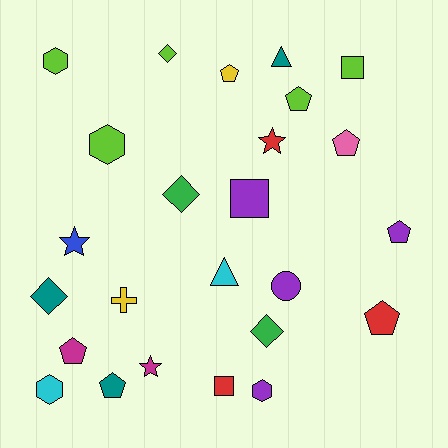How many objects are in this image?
There are 25 objects.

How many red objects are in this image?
There are 3 red objects.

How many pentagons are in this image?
There are 7 pentagons.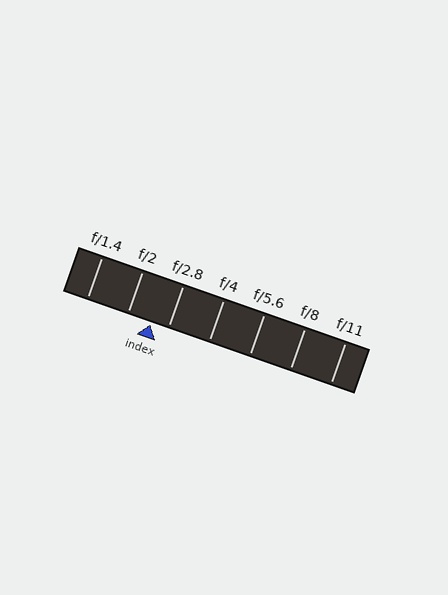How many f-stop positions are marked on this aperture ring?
There are 7 f-stop positions marked.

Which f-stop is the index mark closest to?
The index mark is closest to f/2.8.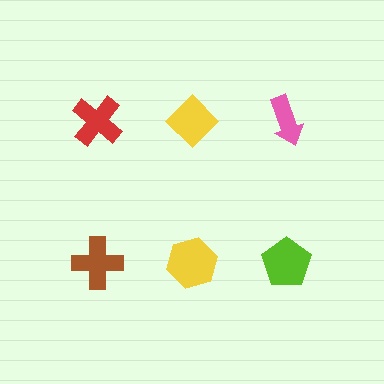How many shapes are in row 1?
3 shapes.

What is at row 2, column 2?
A yellow hexagon.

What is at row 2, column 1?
A brown cross.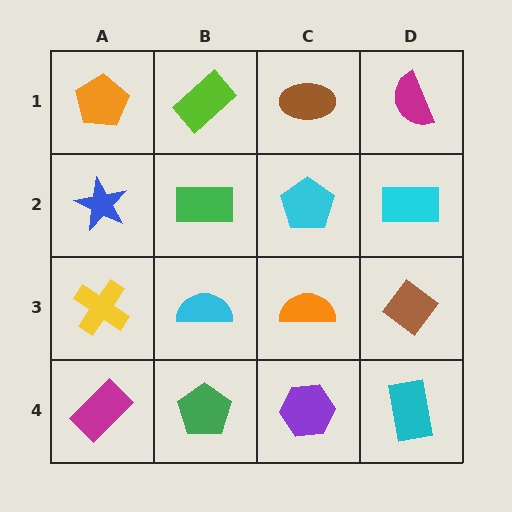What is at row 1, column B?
A lime rectangle.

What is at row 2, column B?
A green rectangle.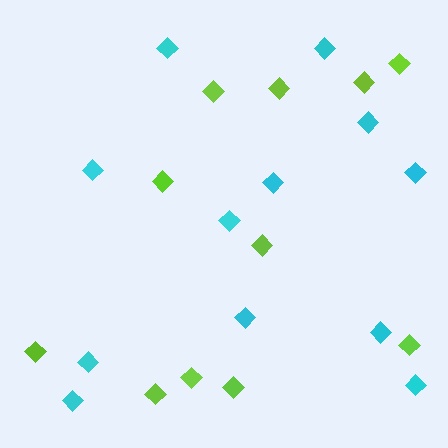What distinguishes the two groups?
There are 2 groups: one group of cyan diamonds (12) and one group of lime diamonds (11).